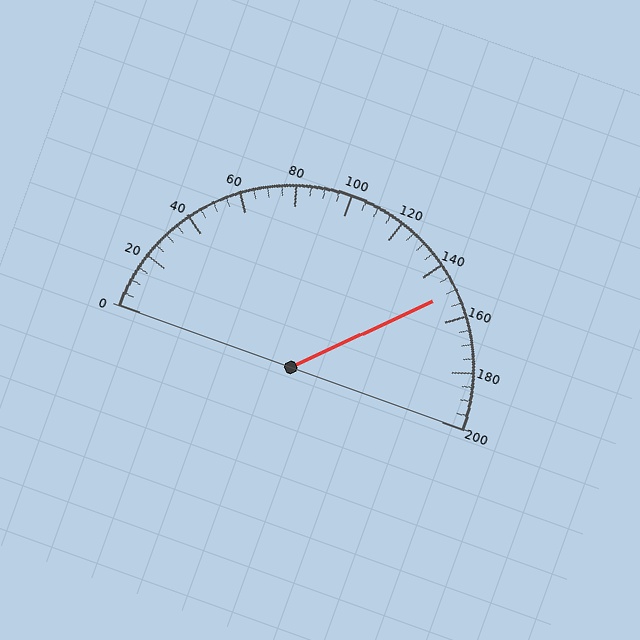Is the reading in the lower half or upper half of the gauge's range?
The reading is in the upper half of the range (0 to 200).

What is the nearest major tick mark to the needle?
The nearest major tick mark is 160.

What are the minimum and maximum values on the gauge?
The gauge ranges from 0 to 200.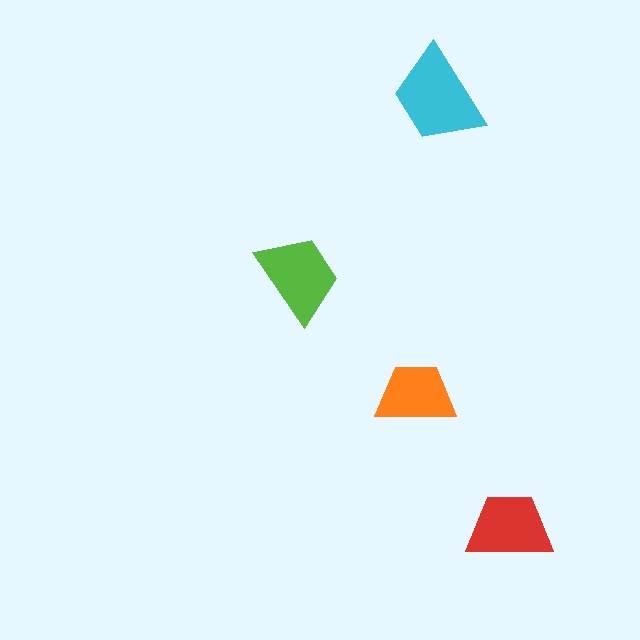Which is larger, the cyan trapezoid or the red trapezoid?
The cyan one.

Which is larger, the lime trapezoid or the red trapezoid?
The lime one.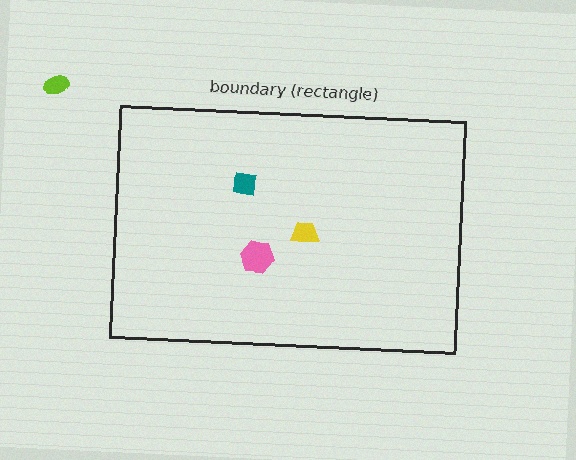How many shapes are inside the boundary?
3 inside, 1 outside.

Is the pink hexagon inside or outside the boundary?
Inside.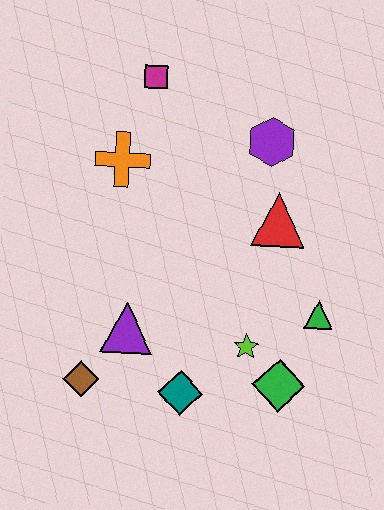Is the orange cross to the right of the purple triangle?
No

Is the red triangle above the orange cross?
No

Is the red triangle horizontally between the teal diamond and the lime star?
No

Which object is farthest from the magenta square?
The green diamond is farthest from the magenta square.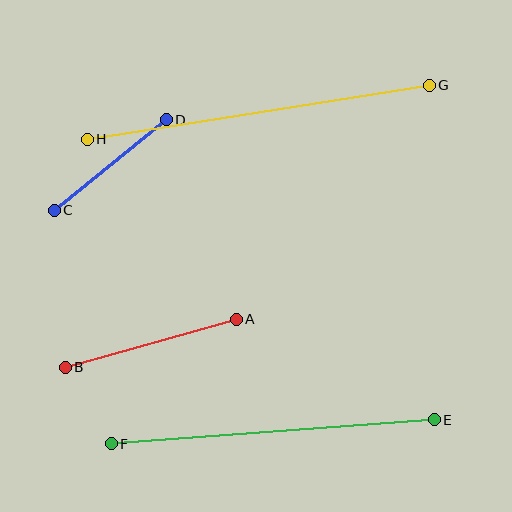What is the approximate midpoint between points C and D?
The midpoint is at approximately (110, 165) pixels.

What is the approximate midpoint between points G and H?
The midpoint is at approximately (258, 112) pixels.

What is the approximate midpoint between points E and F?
The midpoint is at approximately (273, 432) pixels.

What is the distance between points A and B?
The distance is approximately 178 pixels.